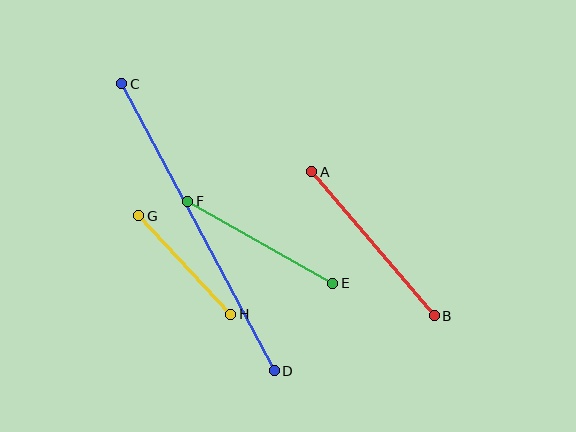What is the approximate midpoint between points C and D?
The midpoint is at approximately (198, 227) pixels.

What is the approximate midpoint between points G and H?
The midpoint is at approximately (185, 265) pixels.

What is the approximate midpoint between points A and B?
The midpoint is at approximately (373, 244) pixels.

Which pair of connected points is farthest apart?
Points C and D are farthest apart.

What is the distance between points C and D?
The distance is approximately 325 pixels.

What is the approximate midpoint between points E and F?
The midpoint is at approximately (260, 242) pixels.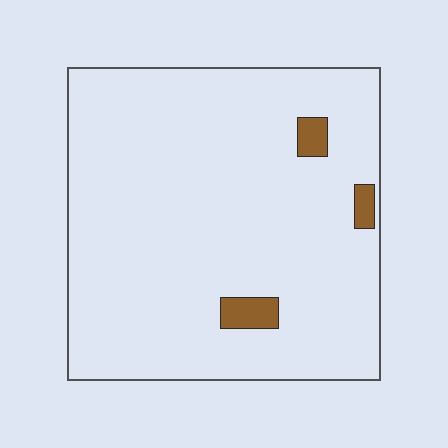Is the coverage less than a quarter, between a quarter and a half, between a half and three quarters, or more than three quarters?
Less than a quarter.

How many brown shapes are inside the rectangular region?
3.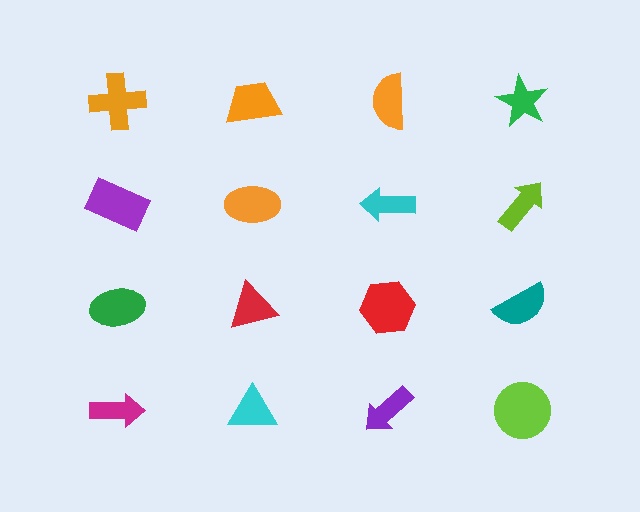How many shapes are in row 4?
4 shapes.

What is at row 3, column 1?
A green ellipse.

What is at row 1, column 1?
An orange cross.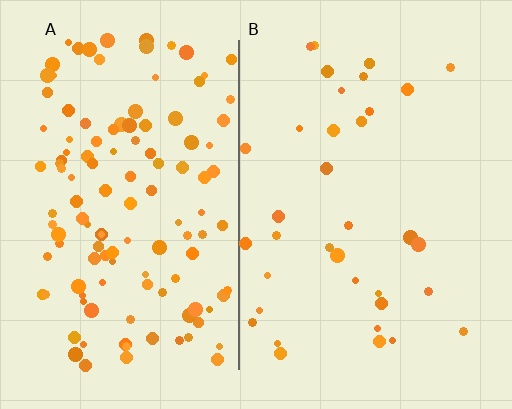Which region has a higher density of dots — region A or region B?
A (the left).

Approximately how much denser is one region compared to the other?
Approximately 3.6× — region A over region B.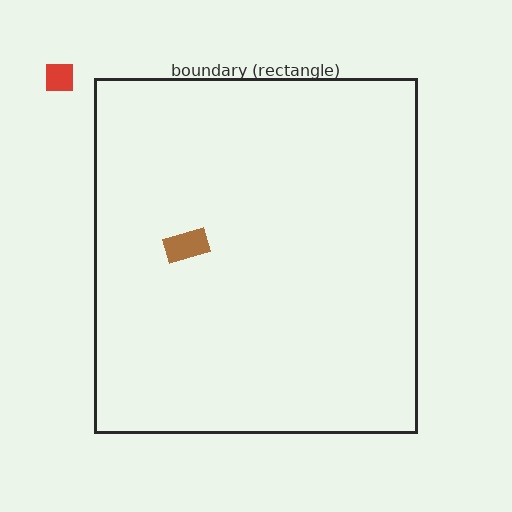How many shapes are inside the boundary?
1 inside, 1 outside.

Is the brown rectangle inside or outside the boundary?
Inside.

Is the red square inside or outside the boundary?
Outside.